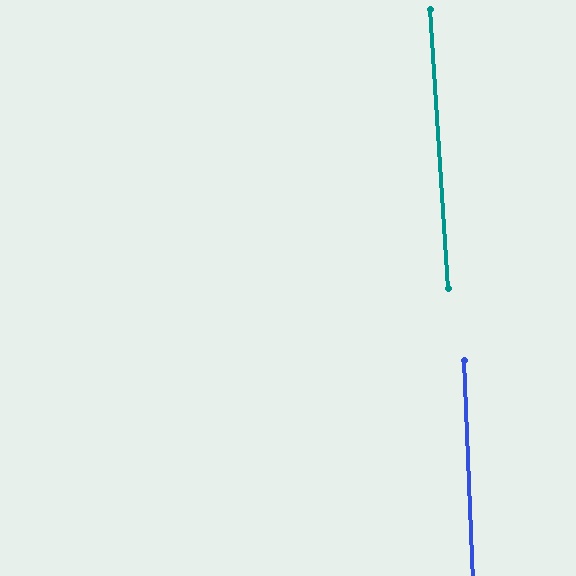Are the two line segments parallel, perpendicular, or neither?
Parallel — their directions differ by only 1.2°.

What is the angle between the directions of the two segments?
Approximately 1 degree.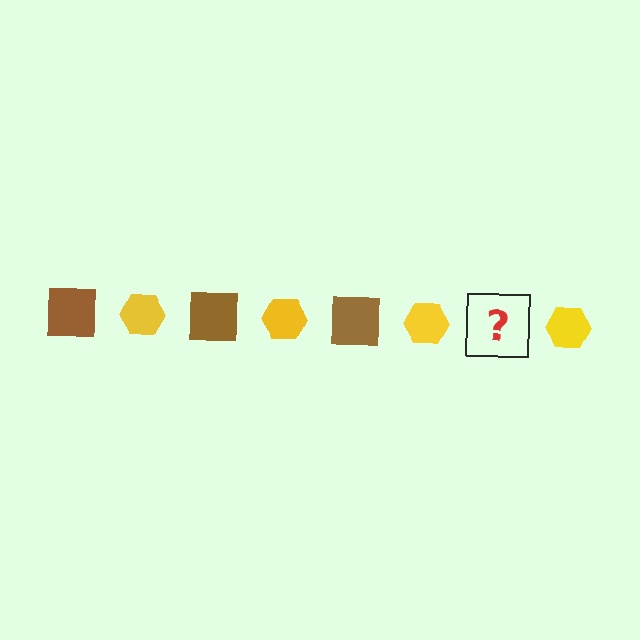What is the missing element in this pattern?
The missing element is a brown square.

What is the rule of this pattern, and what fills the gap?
The rule is that the pattern alternates between brown square and yellow hexagon. The gap should be filled with a brown square.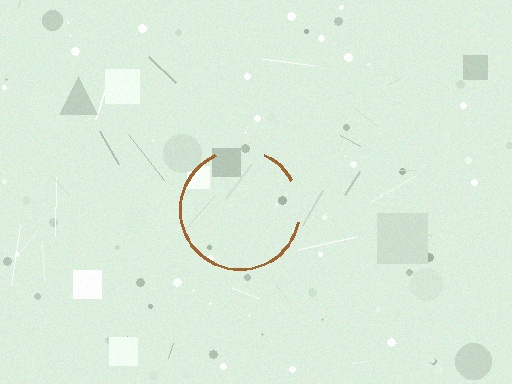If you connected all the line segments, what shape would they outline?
They would outline a circle.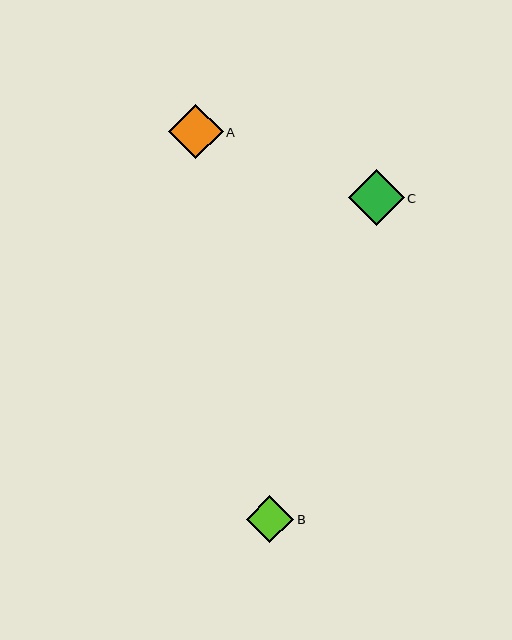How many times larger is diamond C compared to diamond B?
Diamond C is approximately 1.2 times the size of diamond B.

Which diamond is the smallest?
Diamond B is the smallest with a size of approximately 48 pixels.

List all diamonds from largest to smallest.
From largest to smallest: C, A, B.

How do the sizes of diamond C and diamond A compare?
Diamond C and diamond A are approximately the same size.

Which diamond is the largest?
Diamond C is the largest with a size of approximately 56 pixels.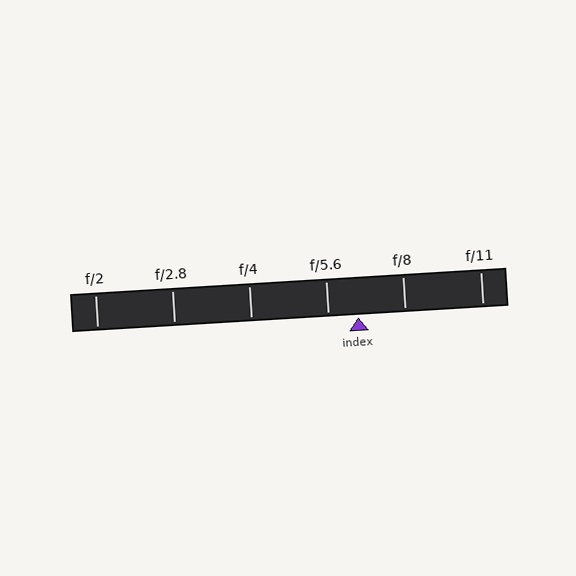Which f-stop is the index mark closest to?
The index mark is closest to f/5.6.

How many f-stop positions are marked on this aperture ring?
There are 6 f-stop positions marked.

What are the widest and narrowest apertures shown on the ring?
The widest aperture shown is f/2 and the narrowest is f/11.